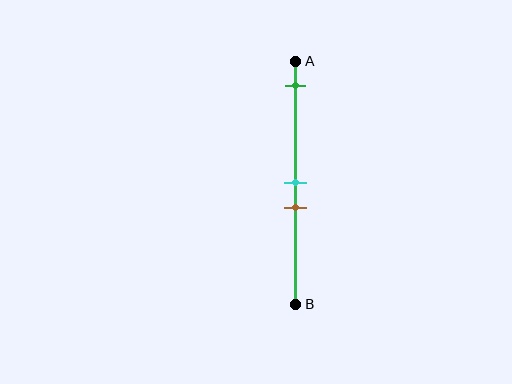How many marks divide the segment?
There are 3 marks dividing the segment.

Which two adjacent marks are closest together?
The cyan and brown marks are the closest adjacent pair.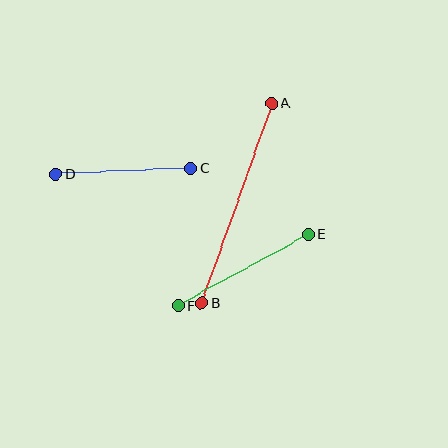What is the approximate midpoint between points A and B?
The midpoint is at approximately (237, 203) pixels.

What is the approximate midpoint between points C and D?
The midpoint is at approximately (123, 171) pixels.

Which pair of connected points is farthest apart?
Points A and B are farthest apart.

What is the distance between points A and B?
The distance is approximately 212 pixels.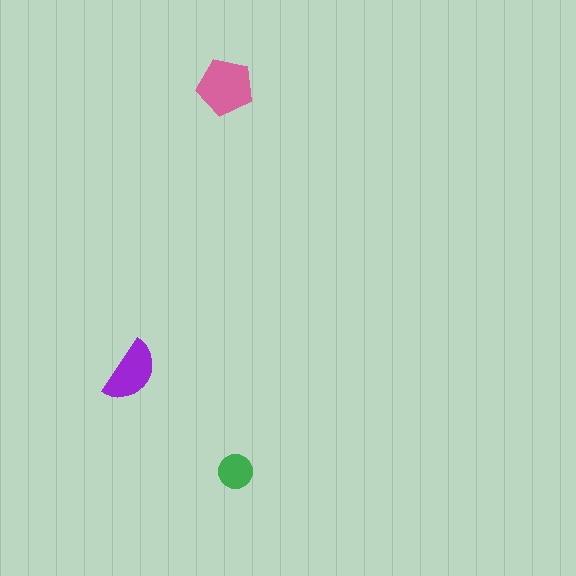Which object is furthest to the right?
The green circle is rightmost.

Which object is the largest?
The pink pentagon.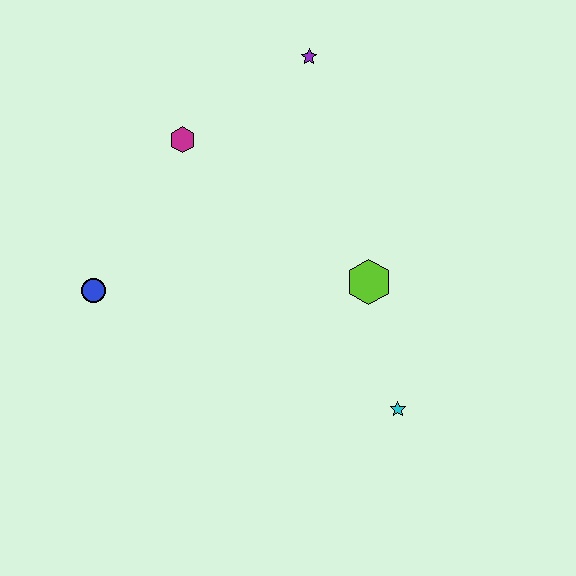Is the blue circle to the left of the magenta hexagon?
Yes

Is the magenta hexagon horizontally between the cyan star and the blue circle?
Yes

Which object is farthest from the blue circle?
The cyan star is farthest from the blue circle.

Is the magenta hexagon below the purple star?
Yes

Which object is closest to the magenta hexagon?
The purple star is closest to the magenta hexagon.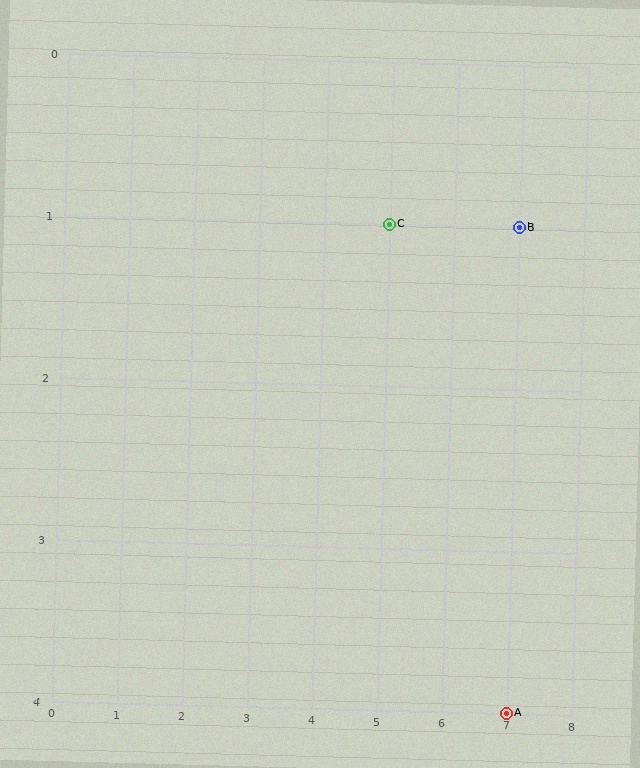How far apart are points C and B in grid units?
Points C and B are 2 columns apart.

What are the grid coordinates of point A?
Point A is at grid coordinates (7, 4).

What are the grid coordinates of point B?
Point B is at grid coordinates (7, 1).